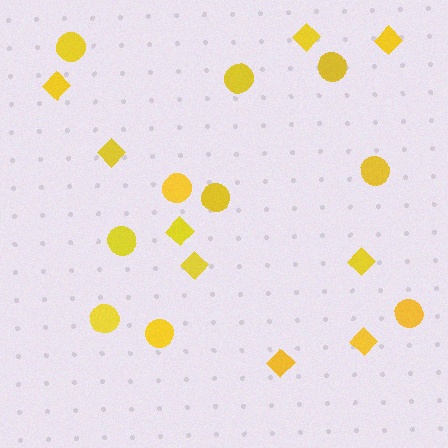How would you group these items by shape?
There are 2 groups: one group of circles (10) and one group of diamonds (9).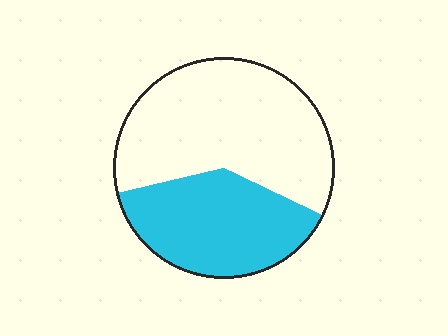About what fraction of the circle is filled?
About two fifths (2/5).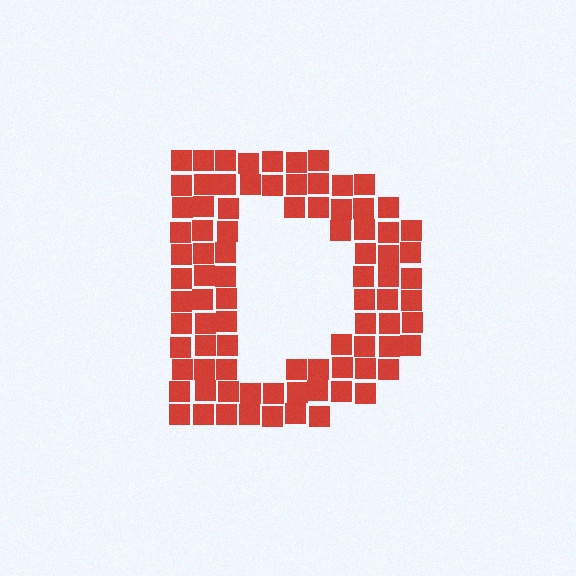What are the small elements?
The small elements are squares.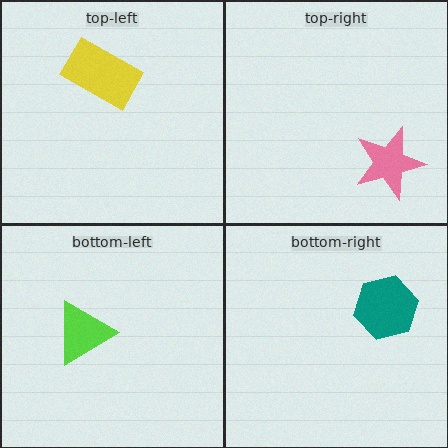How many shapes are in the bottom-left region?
1.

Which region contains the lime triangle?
The bottom-left region.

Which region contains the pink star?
The top-right region.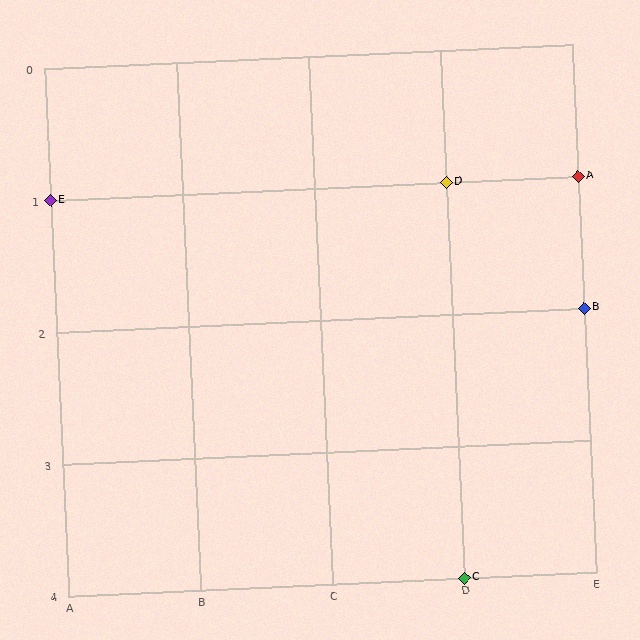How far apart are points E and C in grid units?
Points E and C are 3 columns and 3 rows apart (about 4.2 grid units diagonally).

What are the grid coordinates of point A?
Point A is at grid coordinates (E, 1).